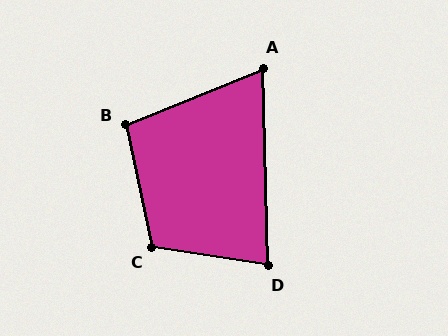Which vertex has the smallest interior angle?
A, at approximately 69 degrees.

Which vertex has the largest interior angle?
C, at approximately 111 degrees.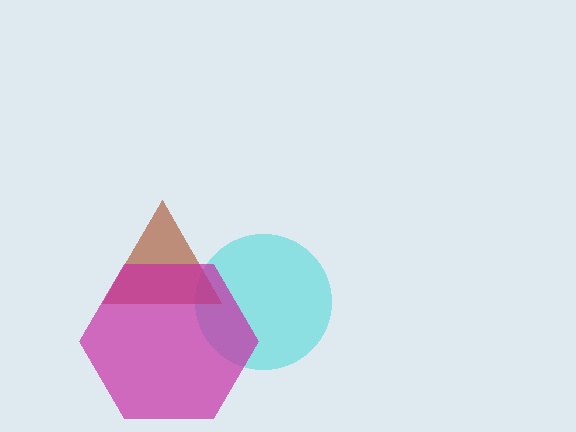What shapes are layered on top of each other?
The layered shapes are: a cyan circle, a brown triangle, a magenta hexagon.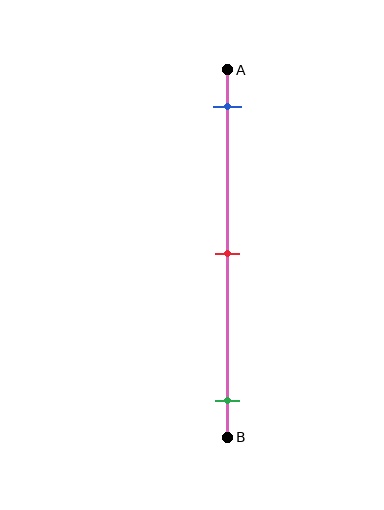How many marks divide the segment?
There are 3 marks dividing the segment.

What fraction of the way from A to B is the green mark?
The green mark is approximately 90% (0.9) of the way from A to B.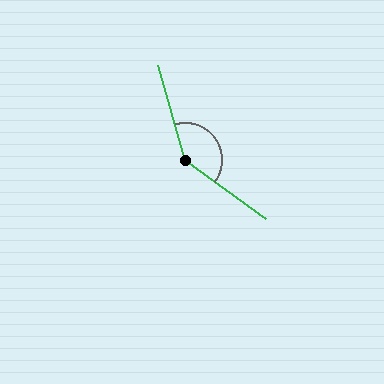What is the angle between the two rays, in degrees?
Approximately 142 degrees.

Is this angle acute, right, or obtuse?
It is obtuse.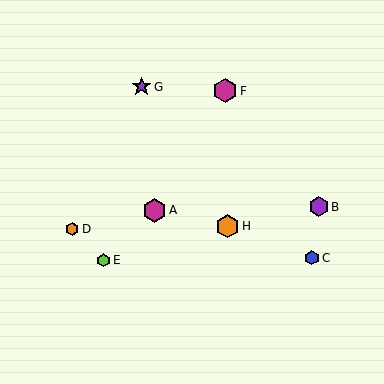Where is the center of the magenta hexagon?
The center of the magenta hexagon is at (155, 210).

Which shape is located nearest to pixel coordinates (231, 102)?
The magenta hexagon (labeled F) at (225, 91) is nearest to that location.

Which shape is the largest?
The magenta hexagon (labeled F) is the largest.